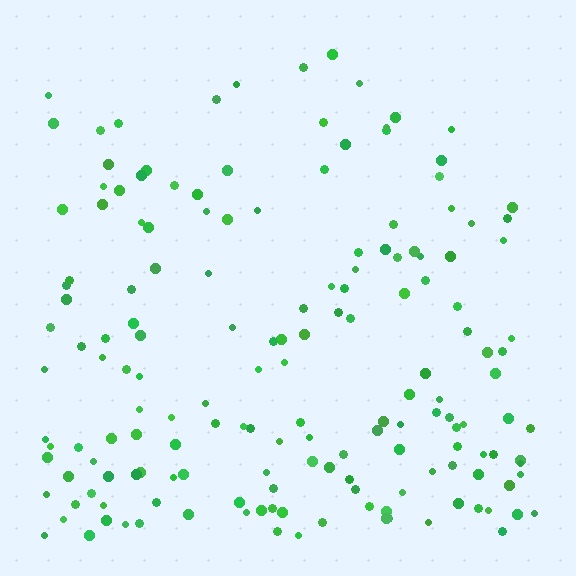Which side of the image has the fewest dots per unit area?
The top.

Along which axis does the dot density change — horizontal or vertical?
Vertical.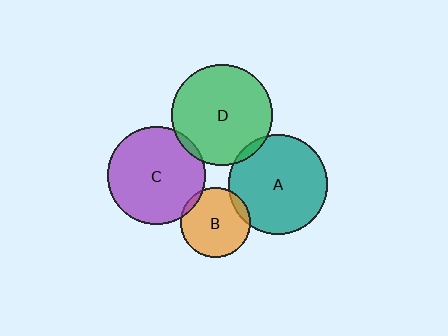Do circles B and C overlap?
Yes.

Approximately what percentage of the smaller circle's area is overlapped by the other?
Approximately 5%.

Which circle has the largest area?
Circle D (green).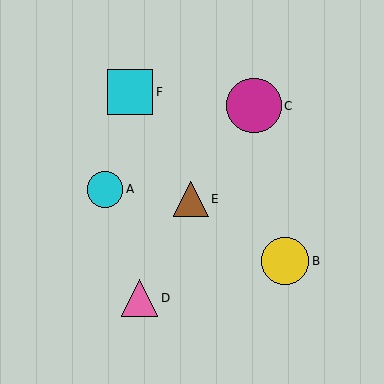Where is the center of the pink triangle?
The center of the pink triangle is at (139, 298).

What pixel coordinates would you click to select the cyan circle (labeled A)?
Click at (105, 189) to select the cyan circle A.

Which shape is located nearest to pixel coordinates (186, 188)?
The brown triangle (labeled E) at (191, 199) is nearest to that location.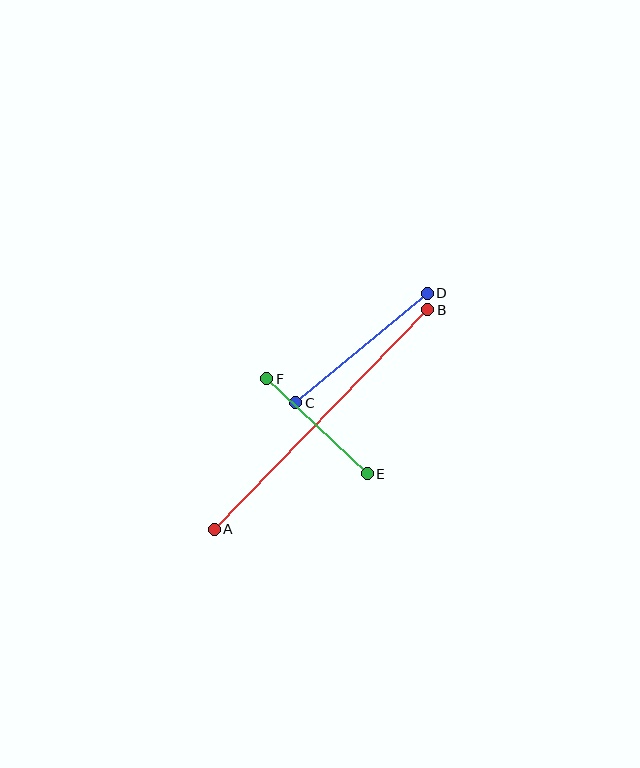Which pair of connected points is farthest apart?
Points A and B are farthest apart.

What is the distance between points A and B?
The distance is approximately 306 pixels.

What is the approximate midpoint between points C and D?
The midpoint is at approximately (361, 348) pixels.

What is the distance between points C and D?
The distance is approximately 171 pixels.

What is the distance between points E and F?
The distance is approximately 139 pixels.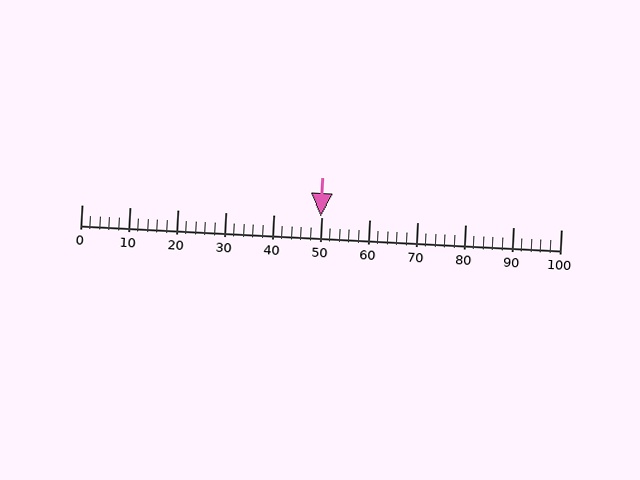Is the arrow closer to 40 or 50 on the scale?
The arrow is closer to 50.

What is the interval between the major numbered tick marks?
The major tick marks are spaced 10 units apart.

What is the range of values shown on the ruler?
The ruler shows values from 0 to 100.